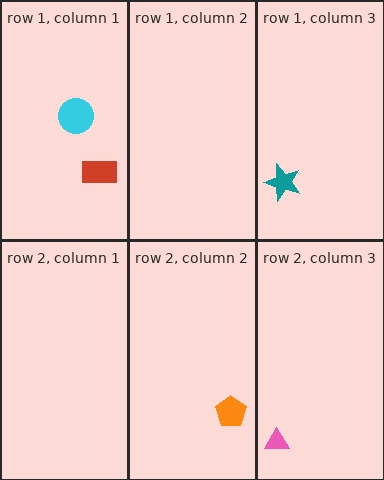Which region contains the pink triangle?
The row 2, column 3 region.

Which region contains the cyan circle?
The row 1, column 1 region.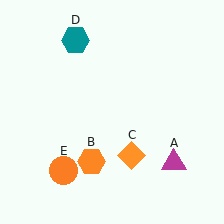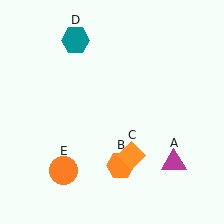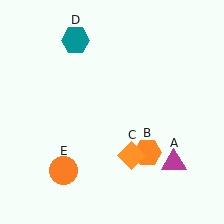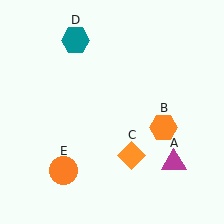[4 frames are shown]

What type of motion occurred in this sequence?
The orange hexagon (object B) rotated counterclockwise around the center of the scene.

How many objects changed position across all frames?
1 object changed position: orange hexagon (object B).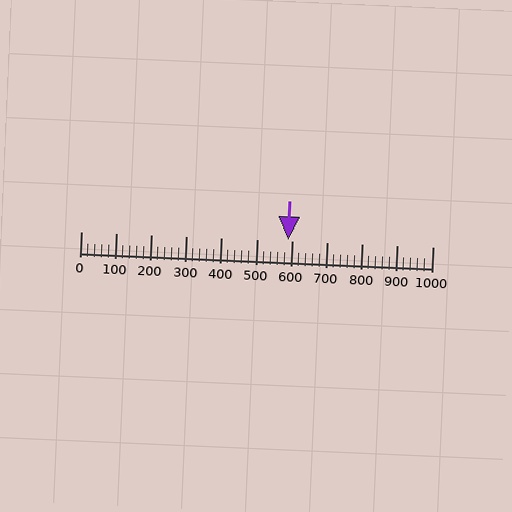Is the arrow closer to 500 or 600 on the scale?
The arrow is closer to 600.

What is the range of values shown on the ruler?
The ruler shows values from 0 to 1000.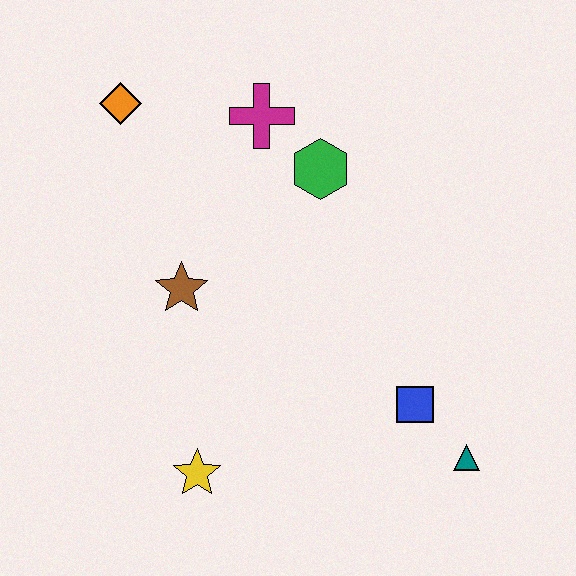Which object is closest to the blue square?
The teal triangle is closest to the blue square.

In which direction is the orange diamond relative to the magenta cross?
The orange diamond is to the left of the magenta cross.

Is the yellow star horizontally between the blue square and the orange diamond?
Yes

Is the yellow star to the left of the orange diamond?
No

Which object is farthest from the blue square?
The orange diamond is farthest from the blue square.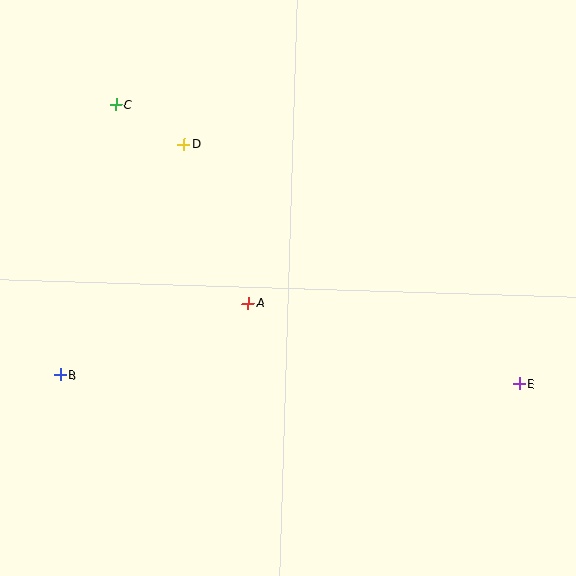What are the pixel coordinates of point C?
Point C is at (116, 104).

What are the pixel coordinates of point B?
Point B is at (61, 375).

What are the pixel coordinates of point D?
Point D is at (184, 144).